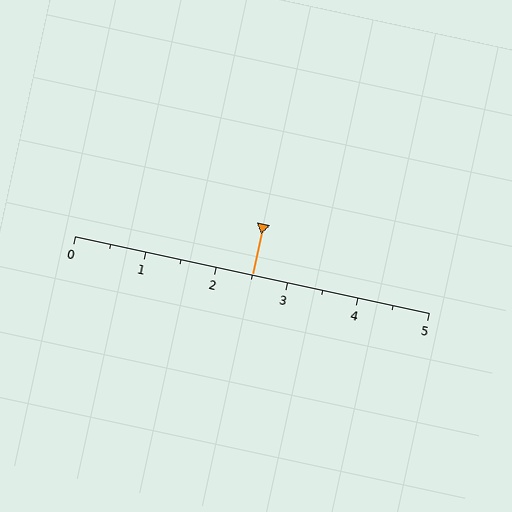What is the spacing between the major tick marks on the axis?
The major ticks are spaced 1 apart.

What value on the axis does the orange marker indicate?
The marker indicates approximately 2.5.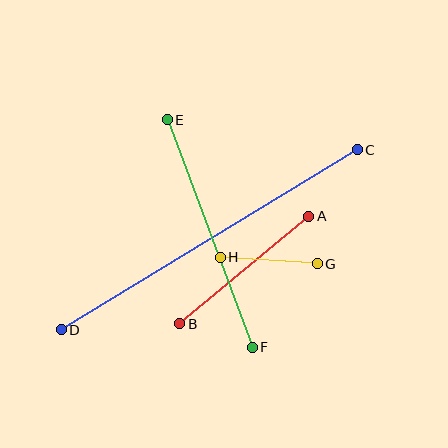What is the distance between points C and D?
The distance is approximately 346 pixels.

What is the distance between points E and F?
The distance is approximately 243 pixels.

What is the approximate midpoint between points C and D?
The midpoint is at approximately (209, 240) pixels.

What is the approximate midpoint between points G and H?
The midpoint is at approximately (269, 261) pixels.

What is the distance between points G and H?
The distance is approximately 97 pixels.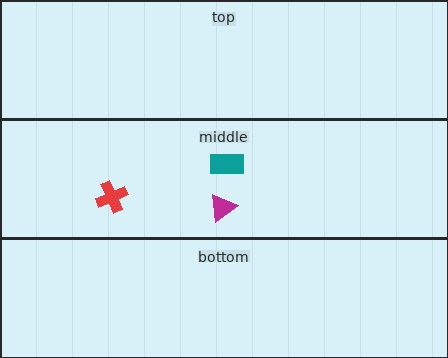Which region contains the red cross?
The middle region.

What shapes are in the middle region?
The magenta triangle, the red cross, the teal rectangle.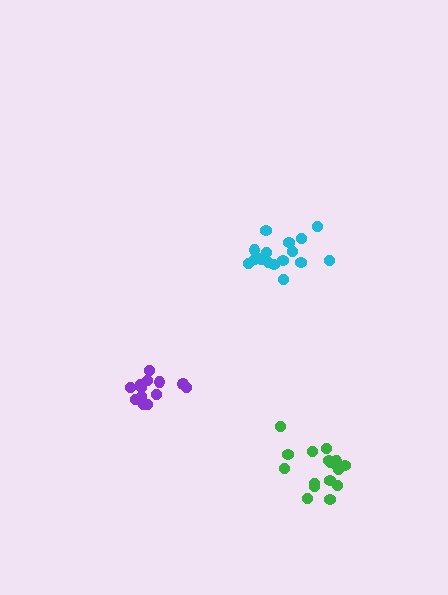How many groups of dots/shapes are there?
There are 3 groups.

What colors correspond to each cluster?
The clusters are colored: green, cyan, purple.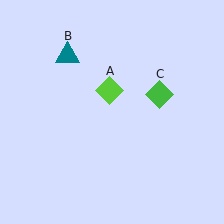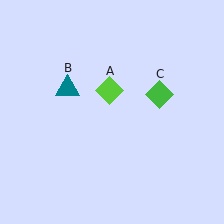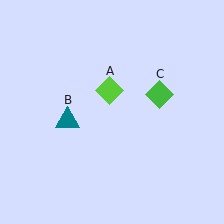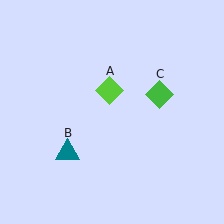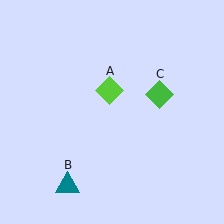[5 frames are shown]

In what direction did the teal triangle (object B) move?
The teal triangle (object B) moved down.